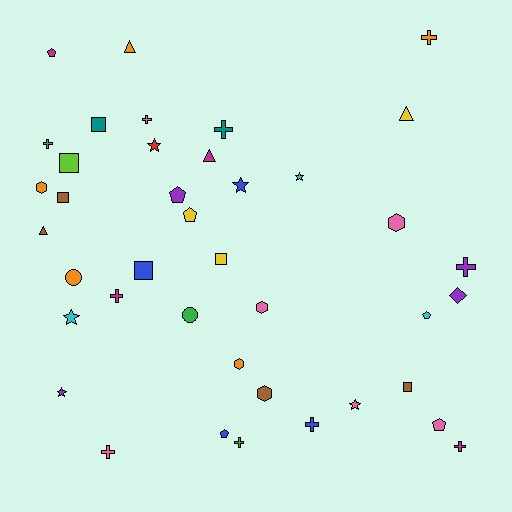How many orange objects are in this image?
There are 5 orange objects.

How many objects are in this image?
There are 40 objects.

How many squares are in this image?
There are 6 squares.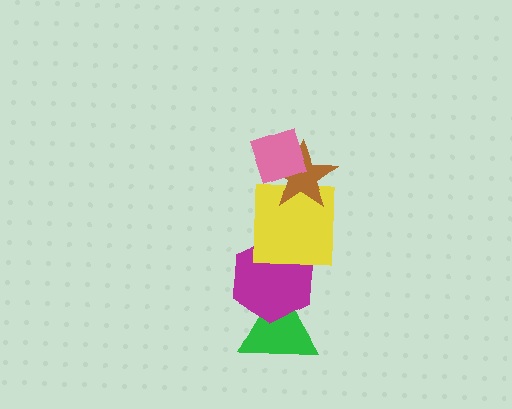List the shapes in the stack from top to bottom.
From top to bottom: the pink diamond, the brown star, the yellow square, the magenta hexagon, the green triangle.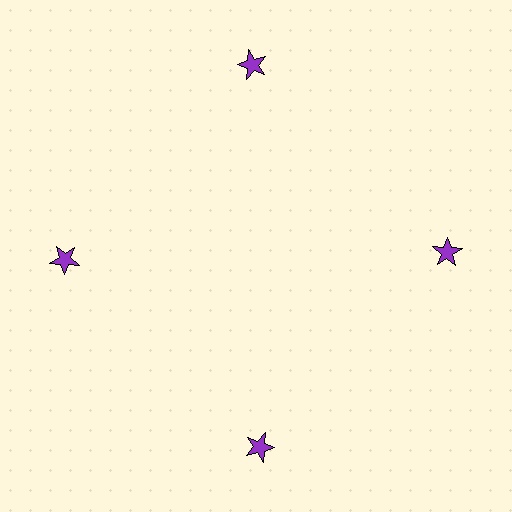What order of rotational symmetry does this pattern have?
This pattern has 4-fold rotational symmetry.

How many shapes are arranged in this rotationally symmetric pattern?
There are 4 shapes, arranged in 4 groups of 1.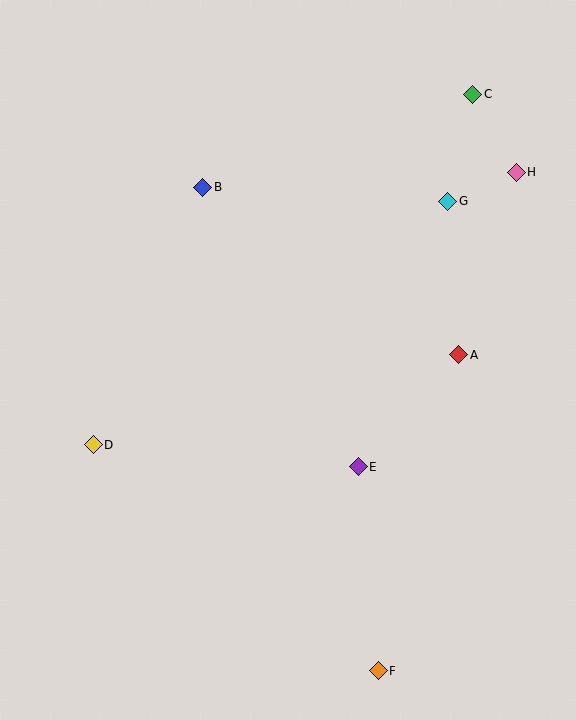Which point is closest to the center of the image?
Point E at (358, 467) is closest to the center.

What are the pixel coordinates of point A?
Point A is at (459, 355).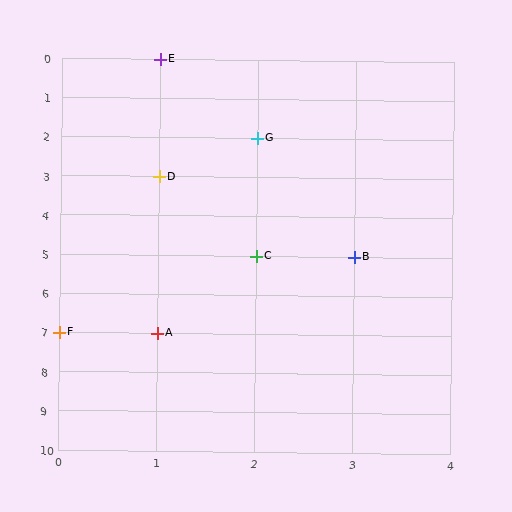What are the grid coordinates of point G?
Point G is at grid coordinates (2, 2).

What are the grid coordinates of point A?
Point A is at grid coordinates (1, 7).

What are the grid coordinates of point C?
Point C is at grid coordinates (2, 5).